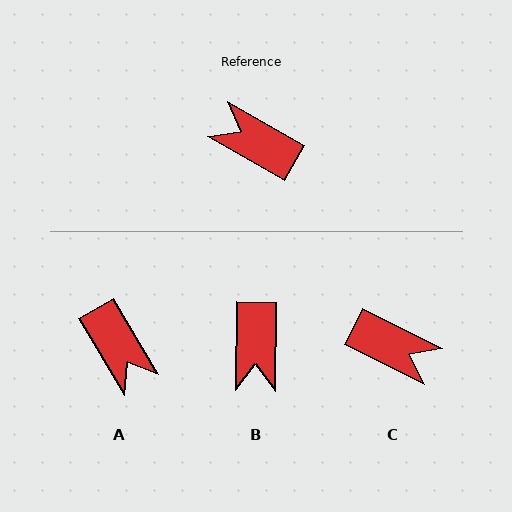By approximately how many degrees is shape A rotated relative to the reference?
Approximately 150 degrees counter-clockwise.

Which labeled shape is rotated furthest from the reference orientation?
C, about 177 degrees away.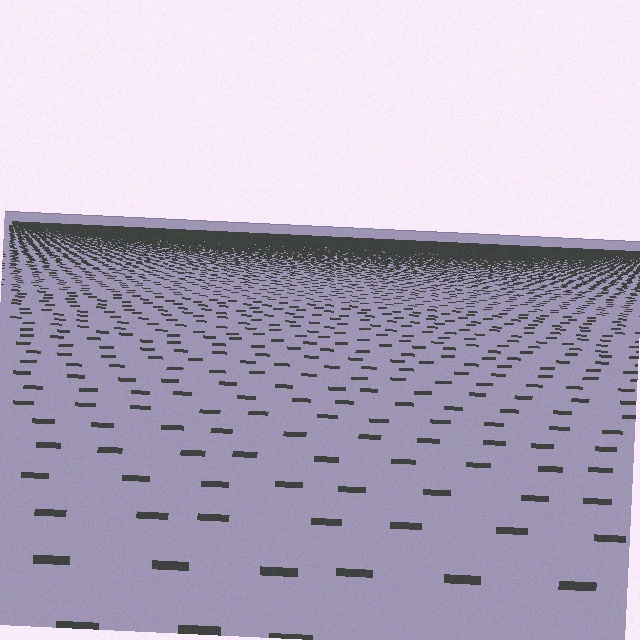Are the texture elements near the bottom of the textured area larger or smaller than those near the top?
Larger. Near the bottom, elements are closer to the viewer and appear at a bigger on-screen size.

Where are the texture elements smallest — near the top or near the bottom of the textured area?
Near the top.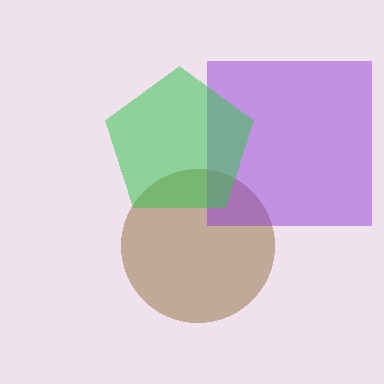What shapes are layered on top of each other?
The layered shapes are: a brown circle, a purple square, a green pentagon.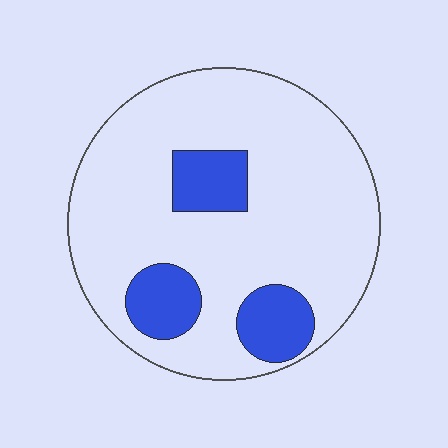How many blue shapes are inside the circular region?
3.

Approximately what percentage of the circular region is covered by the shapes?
Approximately 20%.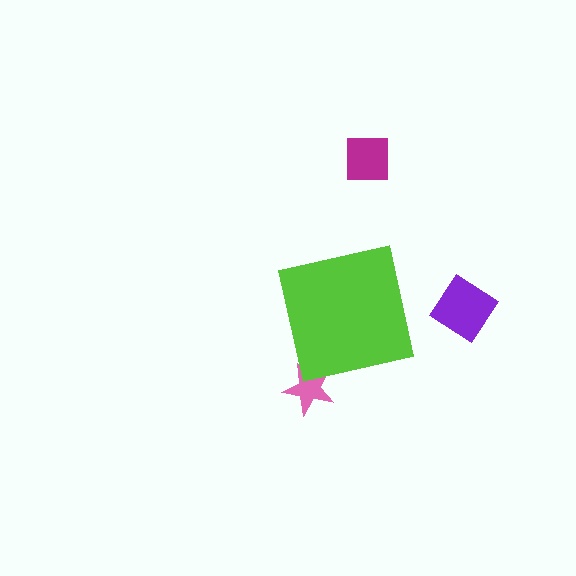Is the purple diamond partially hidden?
No, the purple diamond is fully visible.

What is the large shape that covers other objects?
A lime square.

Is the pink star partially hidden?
Yes, the pink star is partially hidden behind the lime square.